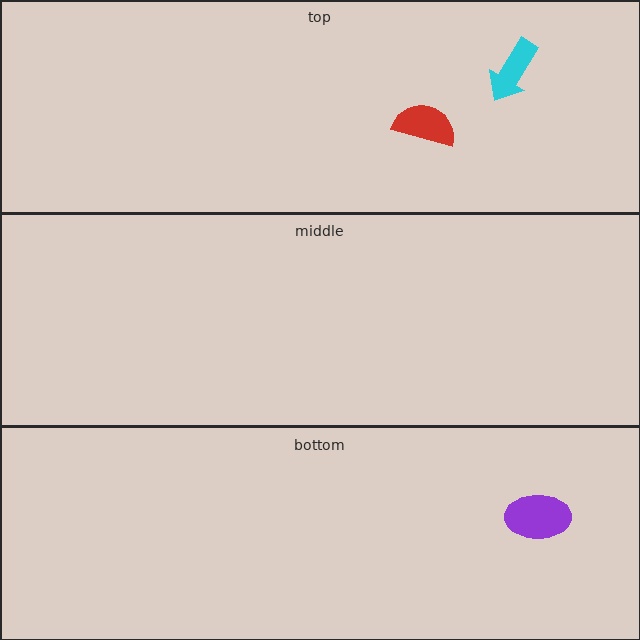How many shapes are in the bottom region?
1.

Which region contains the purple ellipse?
The bottom region.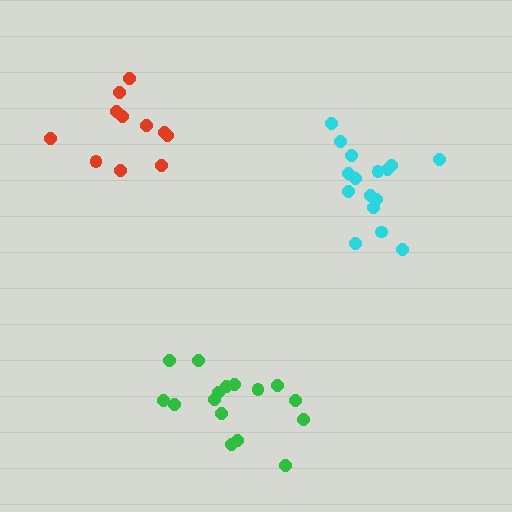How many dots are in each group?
Group 1: 11 dots, Group 2: 16 dots, Group 3: 16 dots (43 total).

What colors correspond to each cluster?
The clusters are colored: red, green, cyan.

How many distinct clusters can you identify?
There are 3 distinct clusters.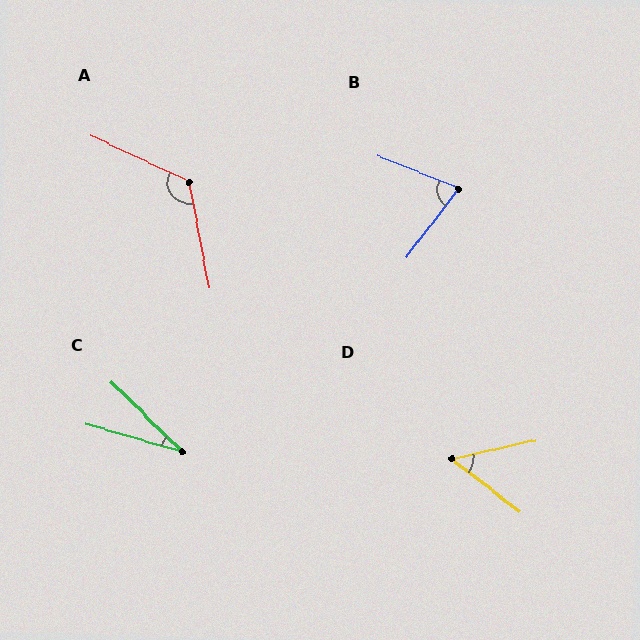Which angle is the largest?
A, at approximately 126 degrees.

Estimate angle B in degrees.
Approximately 74 degrees.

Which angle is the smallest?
C, at approximately 28 degrees.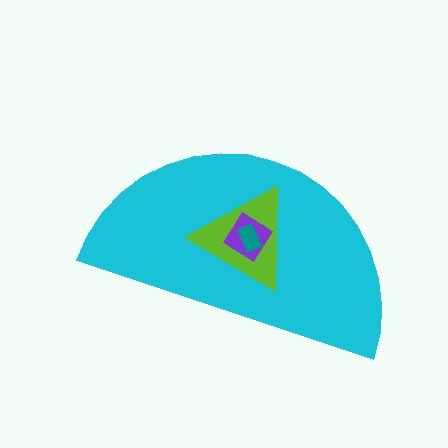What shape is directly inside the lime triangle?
The purple diamond.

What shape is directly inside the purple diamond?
The teal rectangle.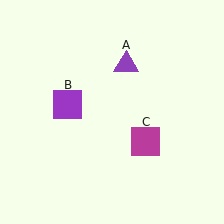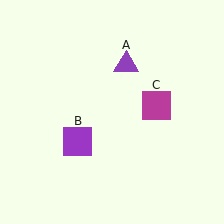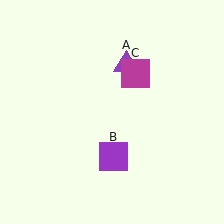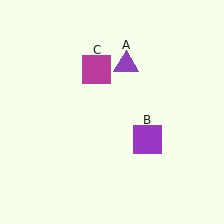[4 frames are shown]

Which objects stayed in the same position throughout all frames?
Purple triangle (object A) remained stationary.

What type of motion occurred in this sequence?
The purple square (object B), magenta square (object C) rotated counterclockwise around the center of the scene.